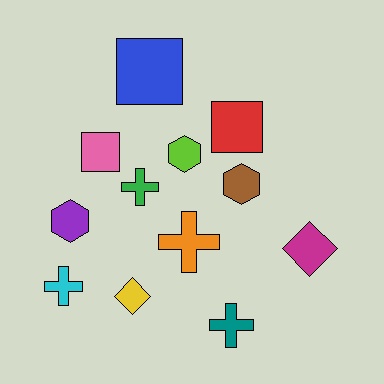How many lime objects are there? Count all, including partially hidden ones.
There is 1 lime object.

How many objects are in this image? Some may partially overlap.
There are 12 objects.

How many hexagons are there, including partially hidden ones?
There are 3 hexagons.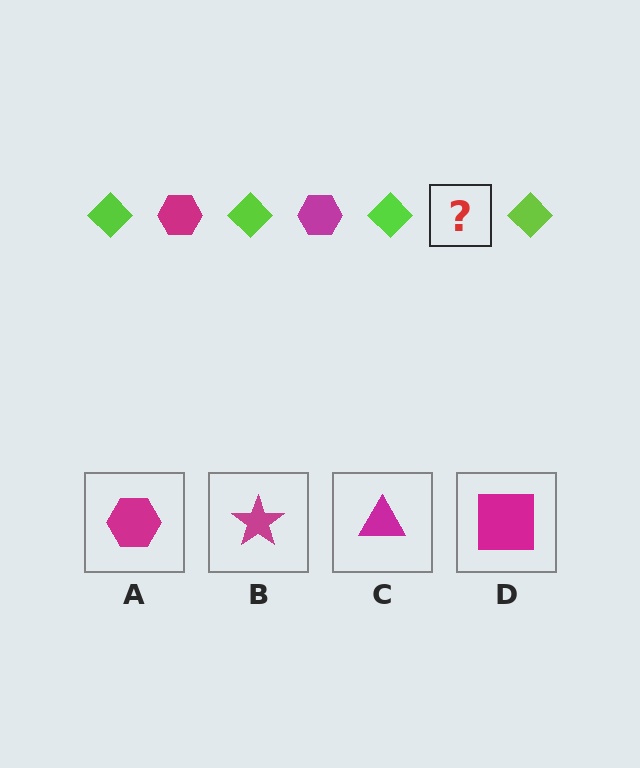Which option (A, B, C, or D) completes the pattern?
A.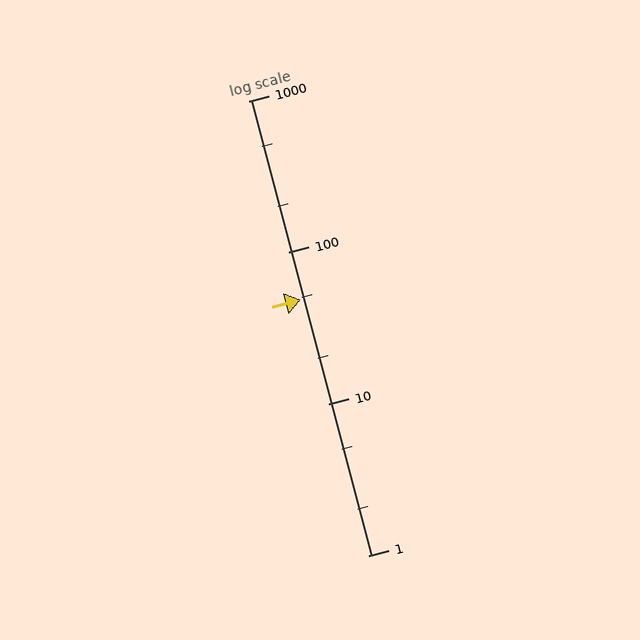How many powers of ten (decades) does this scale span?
The scale spans 3 decades, from 1 to 1000.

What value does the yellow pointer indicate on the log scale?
The pointer indicates approximately 49.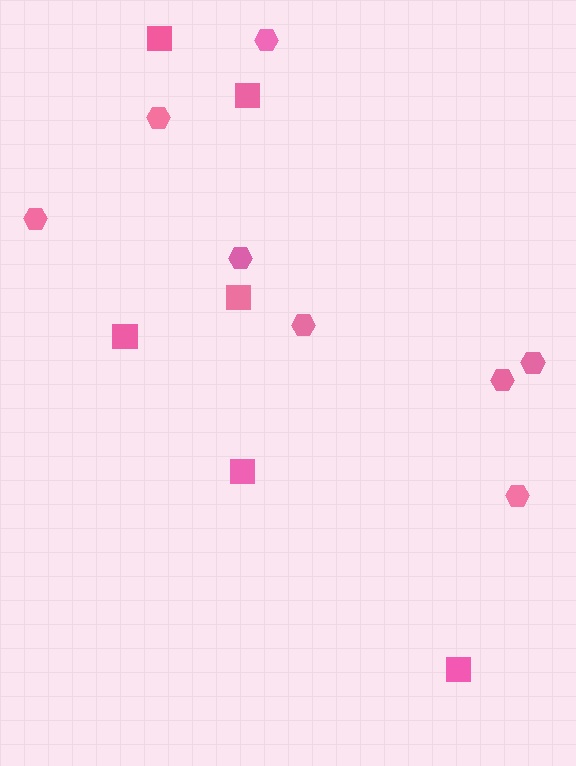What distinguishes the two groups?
There are 2 groups: one group of hexagons (8) and one group of squares (6).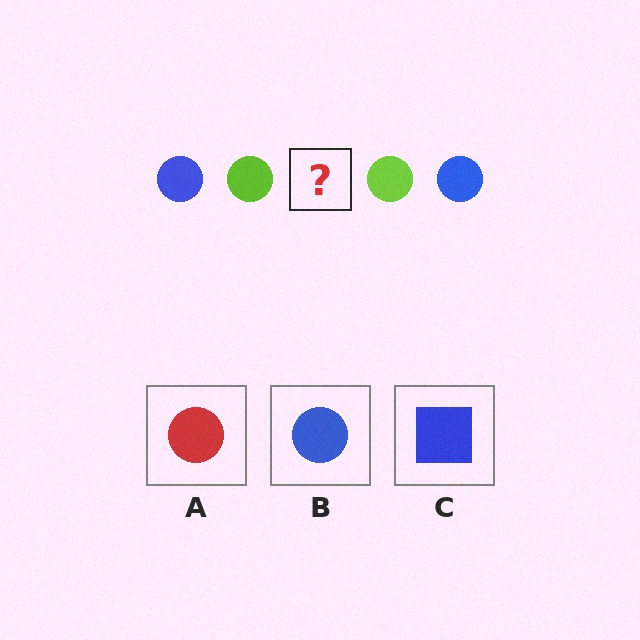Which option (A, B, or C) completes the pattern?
B.